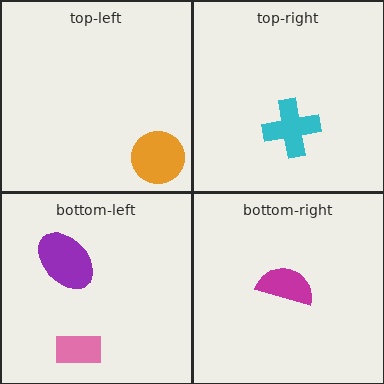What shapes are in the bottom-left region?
The pink rectangle, the purple ellipse.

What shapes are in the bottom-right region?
The magenta semicircle.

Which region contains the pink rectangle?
The bottom-left region.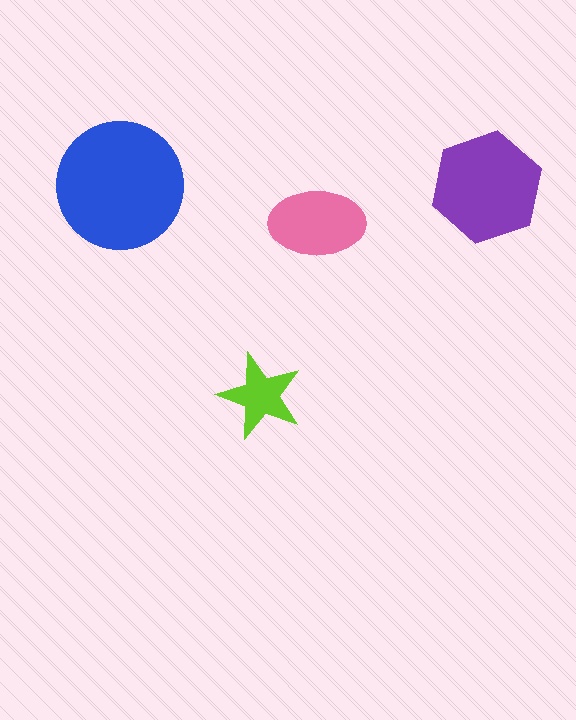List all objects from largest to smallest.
The blue circle, the purple hexagon, the pink ellipse, the lime star.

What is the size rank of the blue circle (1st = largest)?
1st.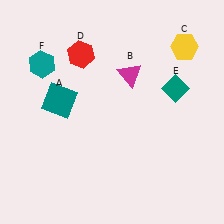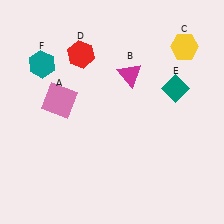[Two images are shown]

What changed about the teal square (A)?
In Image 1, A is teal. In Image 2, it changed to pink.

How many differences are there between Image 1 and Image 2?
There is 1 difference between the two images.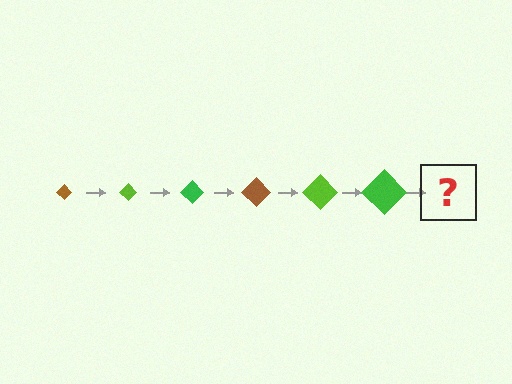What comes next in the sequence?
The next element should be a brown diamond, larger than the previous one.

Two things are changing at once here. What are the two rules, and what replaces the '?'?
The two rules are that the diamond grows larger each step and the color cycles through brown, lime, and green. The '?' should be a brown diamond, larger than the previous one.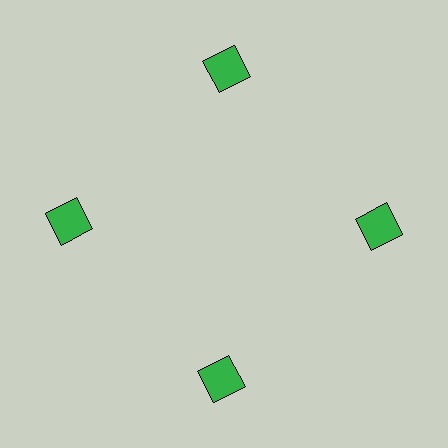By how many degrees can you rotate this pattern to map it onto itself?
The pattern maps onto itself every 90 degrees of rotation.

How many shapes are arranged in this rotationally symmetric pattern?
There are 4 shapes, arranged in 4 groups of 1.